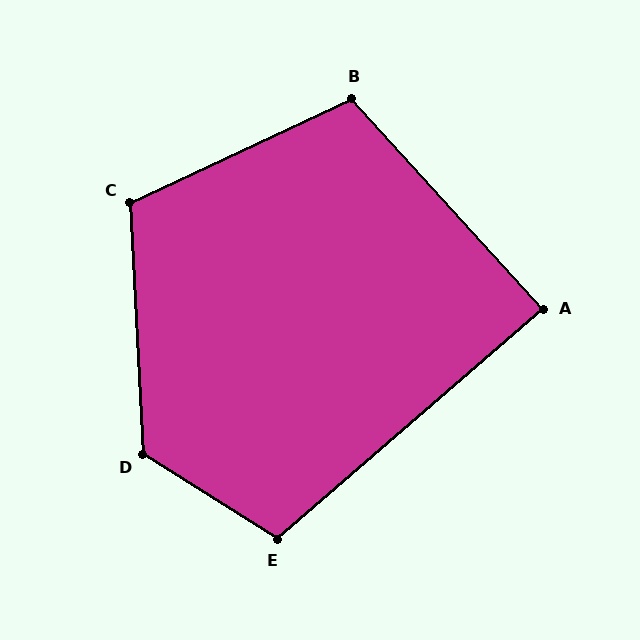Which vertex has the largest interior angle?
D, at approximately 125 degrees.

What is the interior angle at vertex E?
Approximately 107 degrees (obtuse).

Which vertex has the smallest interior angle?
A, at approximately 89 degrees.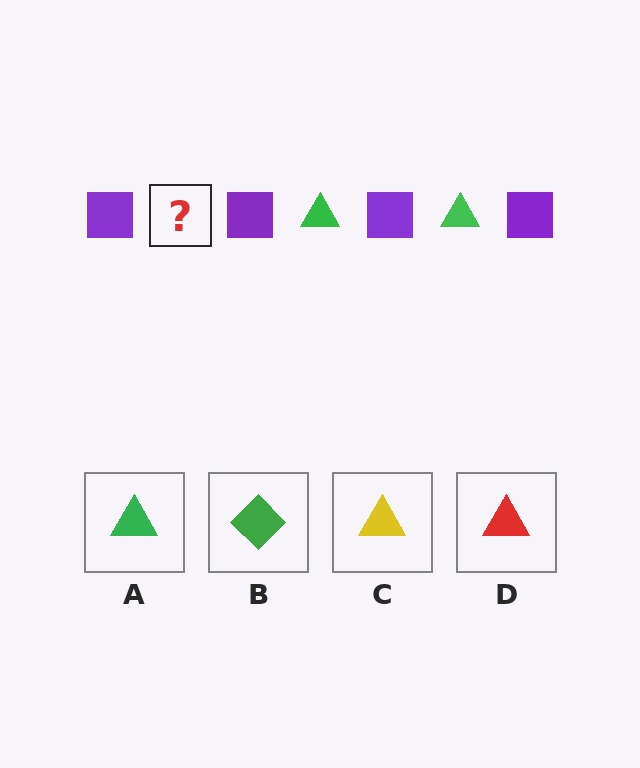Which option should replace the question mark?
Option A.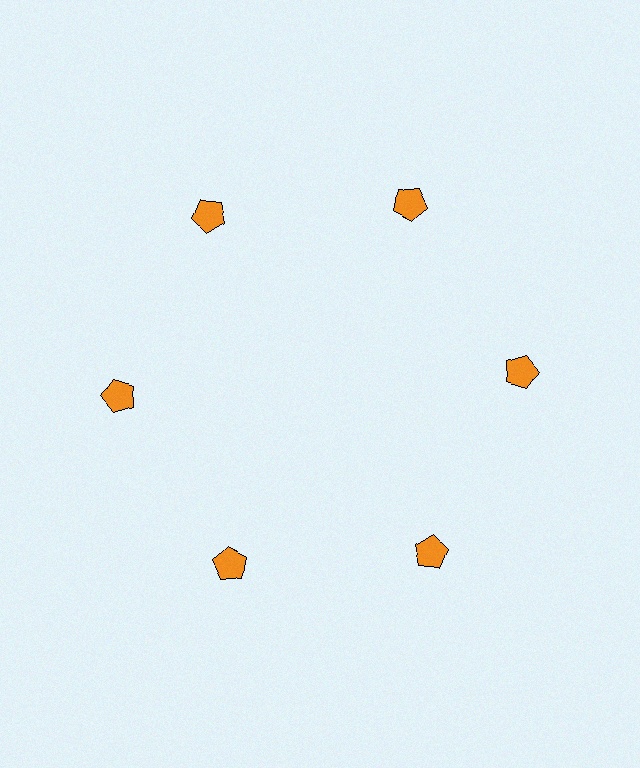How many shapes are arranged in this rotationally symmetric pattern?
There are 6 shapes, arranged in 6 groups of 1.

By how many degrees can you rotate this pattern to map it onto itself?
The pattern maps onto itself every 60 degrees of rotation.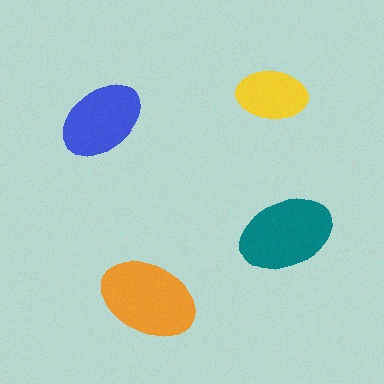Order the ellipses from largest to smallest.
the orange one, the teal one, the blue one, the yellow one.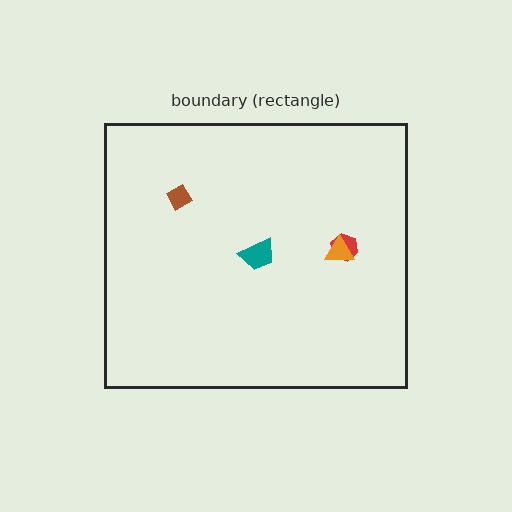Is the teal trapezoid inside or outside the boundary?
Inside.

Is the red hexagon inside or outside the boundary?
Inside.